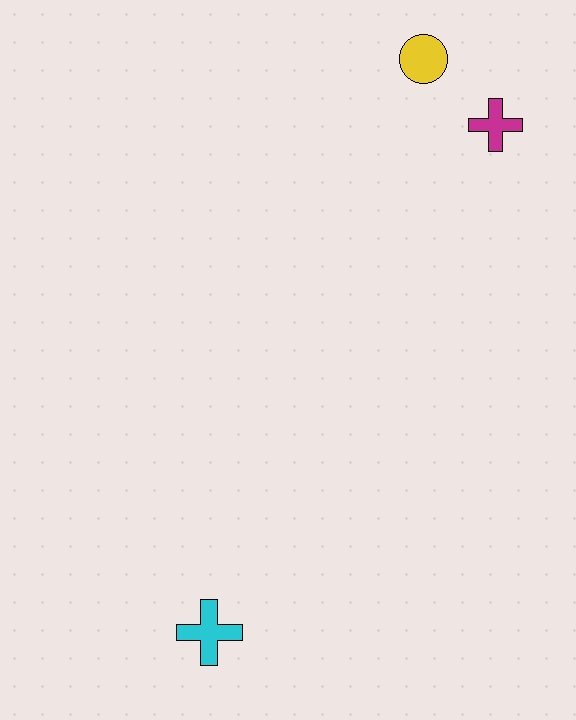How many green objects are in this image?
There are no green objects.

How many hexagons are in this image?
There are no hexagons.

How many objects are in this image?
There are 3 objects.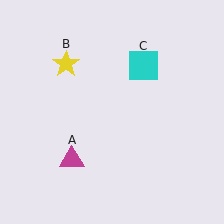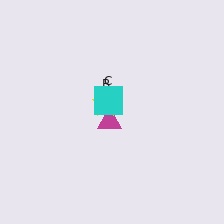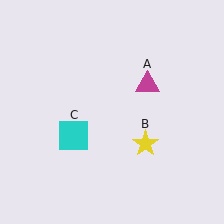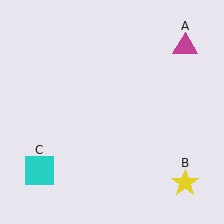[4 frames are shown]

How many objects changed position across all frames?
3 objects changed position: magenta triangle (object A), yellow star (object B), cyan square (object C).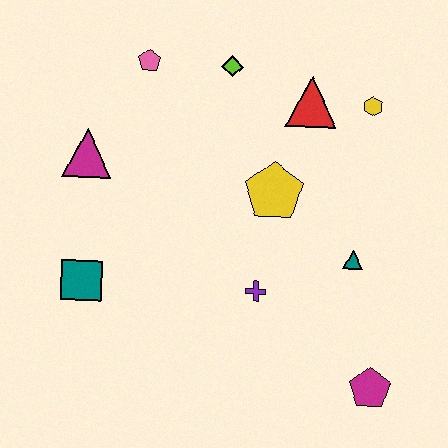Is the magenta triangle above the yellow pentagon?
Yes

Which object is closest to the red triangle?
The yellow hexagon is closest to the red triangle.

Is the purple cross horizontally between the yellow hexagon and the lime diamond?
Yes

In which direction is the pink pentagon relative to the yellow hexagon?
The pink pentagon is to the left of the yellow hexagon.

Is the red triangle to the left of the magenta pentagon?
Yes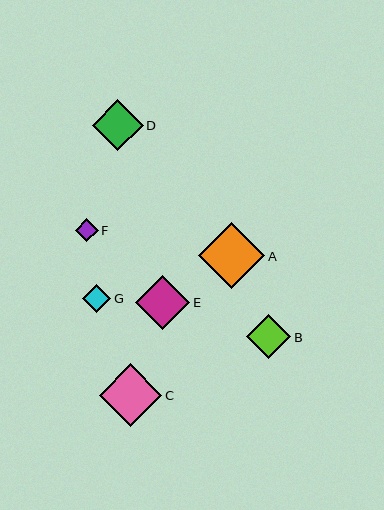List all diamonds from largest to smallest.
From largest to smallest: A, C, E, D, B, G, F.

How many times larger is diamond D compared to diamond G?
Diamond D is approximately 1.8 times the size of diamond G.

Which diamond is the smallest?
Diamond F is the smallest with a size of approximately 23 pixels.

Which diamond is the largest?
Diamond A is the largest with a size of approximately 66 pixels.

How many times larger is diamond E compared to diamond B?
Diamond E is approximately 1.2 times the size of diamond B.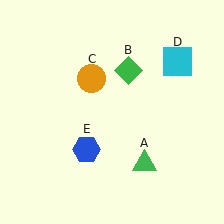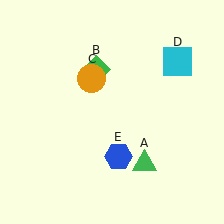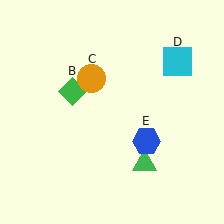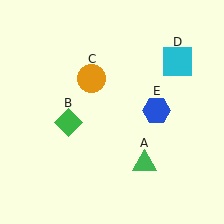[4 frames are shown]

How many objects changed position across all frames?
2 objects changed position: green diamond (object B), blue hexagon (object E).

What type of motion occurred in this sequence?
The green diamond (object B), blue hexagon (object E) rotated counterclockwise around the center of the scene.